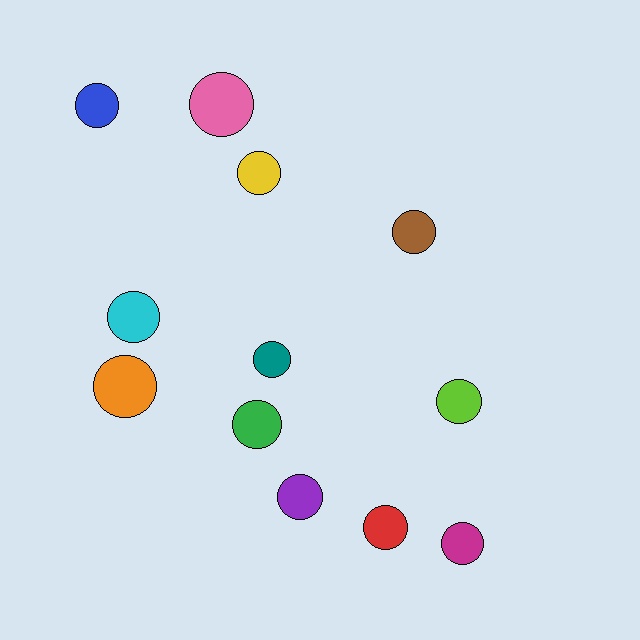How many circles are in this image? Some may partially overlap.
There are 12 circles.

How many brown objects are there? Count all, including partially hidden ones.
There is 1 brown object.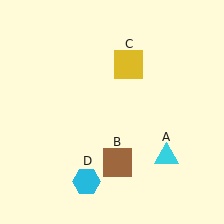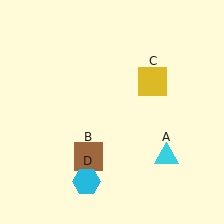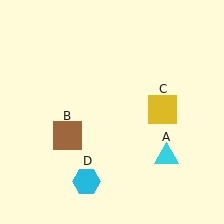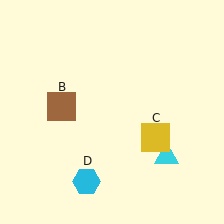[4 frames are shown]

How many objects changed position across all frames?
2 objects changed position: brown square (object B), yellow square (object C).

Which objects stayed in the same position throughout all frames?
Cyan triangle (object A) and cyan hexagon (object D) remained stationary.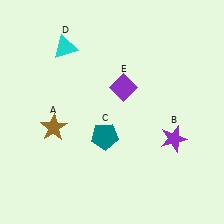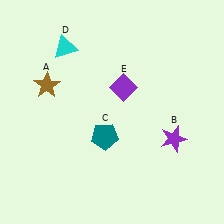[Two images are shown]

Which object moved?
The brown star (A) moved up.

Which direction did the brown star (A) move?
The brown star (A) moved up.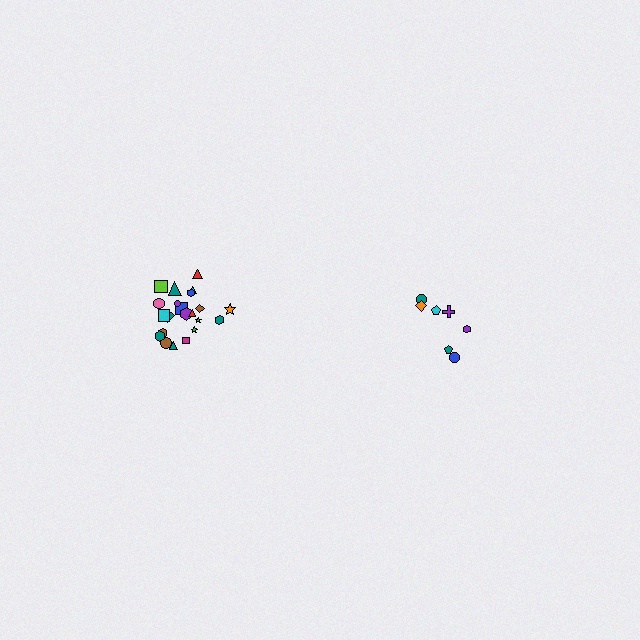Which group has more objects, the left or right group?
The left group.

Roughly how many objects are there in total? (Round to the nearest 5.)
Roughly 30 objects in total.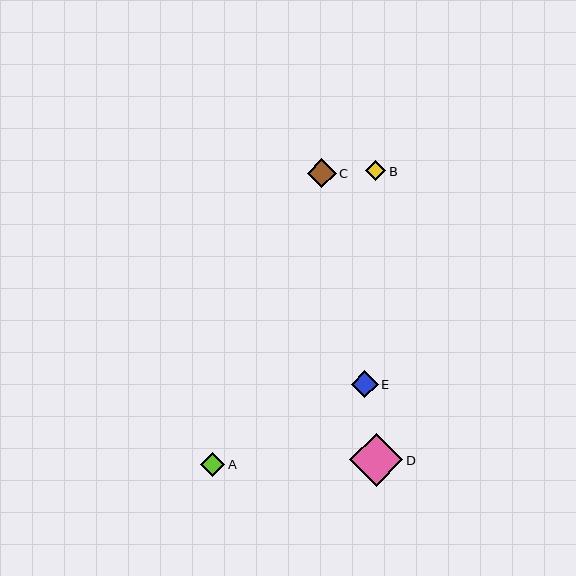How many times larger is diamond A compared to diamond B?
Diamond A is approximately 1.2 times the size of diamond B.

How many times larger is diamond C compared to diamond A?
Diamond C is approximately 1.2 times the size of diamond A.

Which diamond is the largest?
Diamond D is the largest with a size of approximately 53 pixels.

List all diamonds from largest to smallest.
From largest to smallest: D, C, E, A, B.